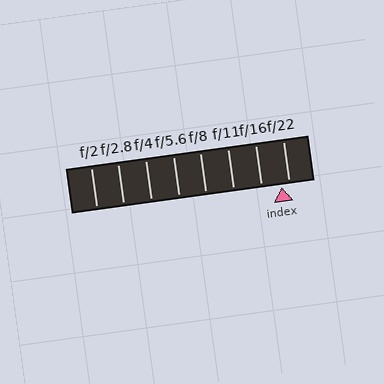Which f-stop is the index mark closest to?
The index mark is closest to f/22.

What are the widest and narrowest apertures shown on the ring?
The widest aperture shown is f/2 and the narrowest is f/22.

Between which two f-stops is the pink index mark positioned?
The index mark is between f/16 and f/22.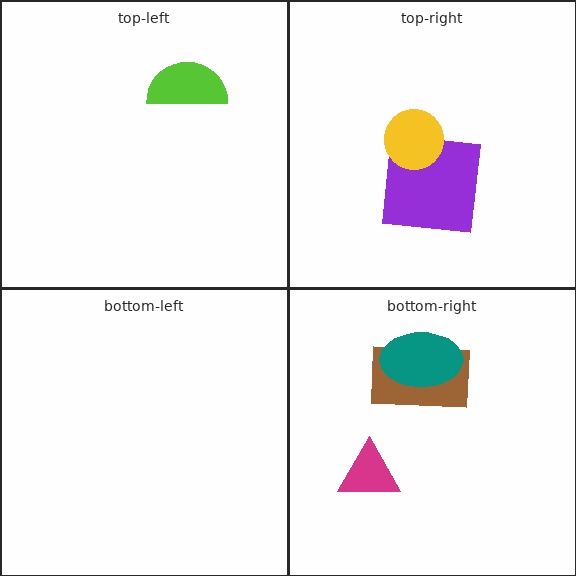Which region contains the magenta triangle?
The bottom-right region.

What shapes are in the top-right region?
The purple square, the yellow circle.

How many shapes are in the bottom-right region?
3.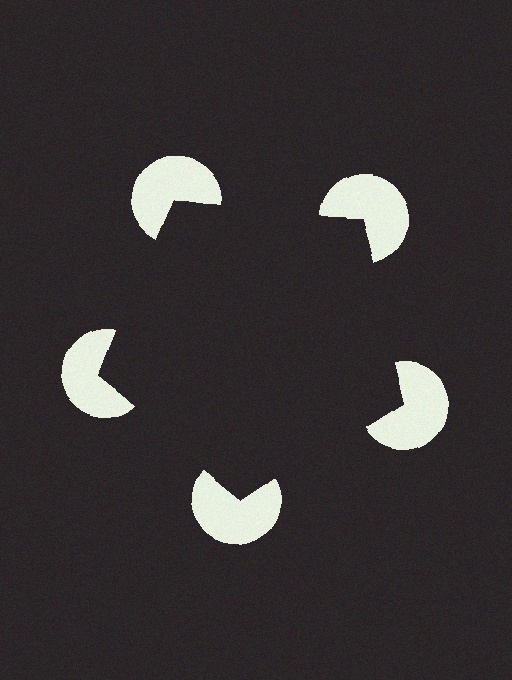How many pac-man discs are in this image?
There are 5 — one at each vertex of the illusory pentagon.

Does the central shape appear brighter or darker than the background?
It typically appears slightly darker than the background, even though no actual brightness change is drawn.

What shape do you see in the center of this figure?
An illusory pentagon — its edges are inferred from the aligned wedge cuts in the pac-man discs, not physically drawn.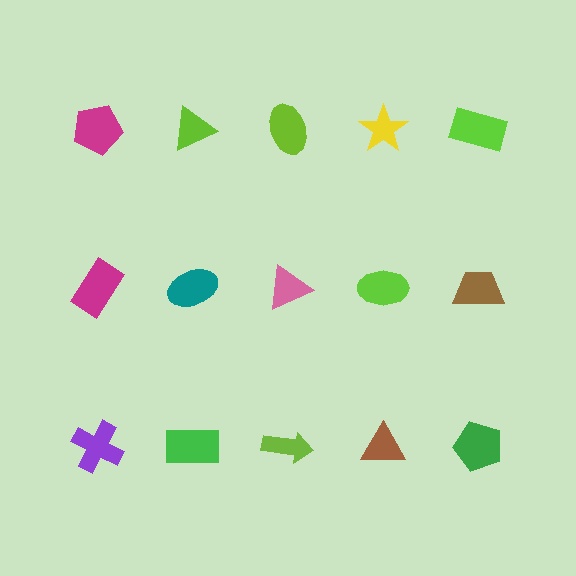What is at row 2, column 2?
A teal ellipse.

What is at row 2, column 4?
A lime ellipse.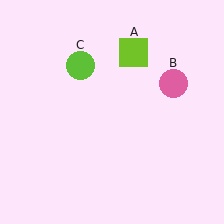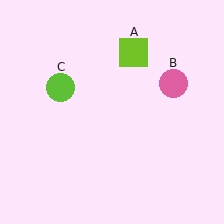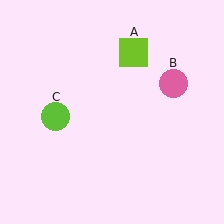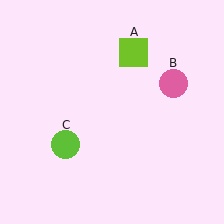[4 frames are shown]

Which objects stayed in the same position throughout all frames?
Lime square (object A) and pink circle (object B) remained stationary.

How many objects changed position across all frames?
1 object changed position: lime circle (object C).